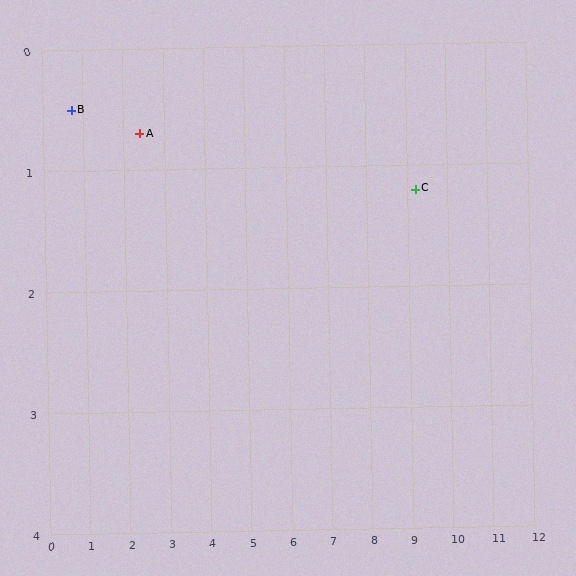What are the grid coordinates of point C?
Point C is at approximately (9.2, 1.2).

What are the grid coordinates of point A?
Point A is at approximately (2.4, 0.7).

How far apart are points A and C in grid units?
Points A and C are about 6.8 grid units apart.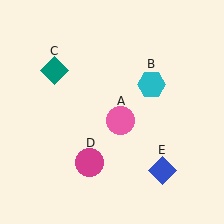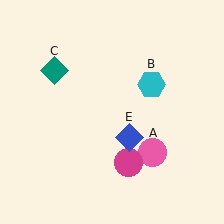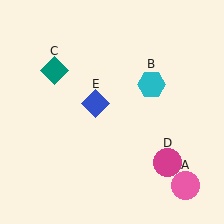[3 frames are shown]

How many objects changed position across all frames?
3 objects changed position: pink circle (object A), magenta circle (object D), blue diamond (object E).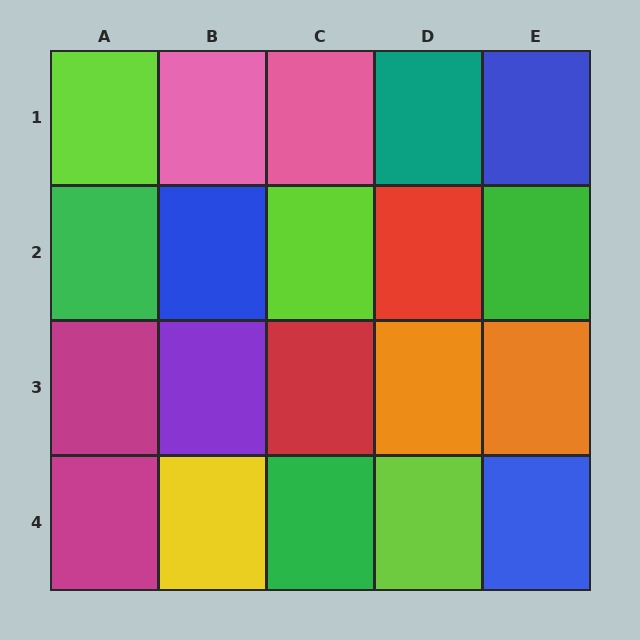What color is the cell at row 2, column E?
Green.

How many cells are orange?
2 cells are orange.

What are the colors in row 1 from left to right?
Lime, pink, pink, teal, blue.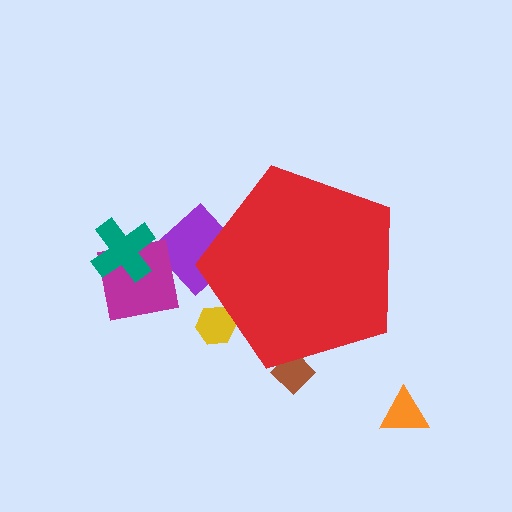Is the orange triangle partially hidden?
No, the orange triangle is fully visible.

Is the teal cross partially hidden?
No, the teal cross is fully visible.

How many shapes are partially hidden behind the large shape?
3 shapes are partially hidden.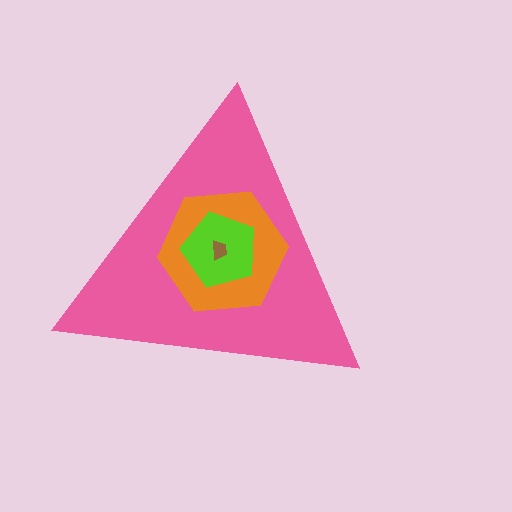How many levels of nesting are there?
4.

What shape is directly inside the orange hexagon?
The lime pentagon.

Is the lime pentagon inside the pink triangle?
Yes.